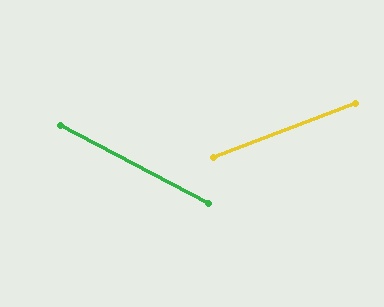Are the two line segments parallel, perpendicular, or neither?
Neither parallel nor perpendicular — they differ by about 49°.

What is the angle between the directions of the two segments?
Approximately 49 degrees.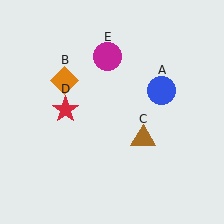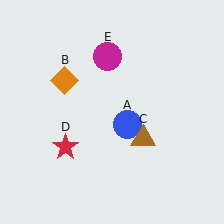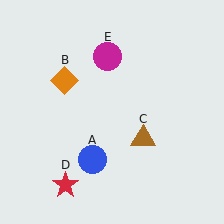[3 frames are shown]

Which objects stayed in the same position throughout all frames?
Orange diamond (object B) and brown triangle (object C) and magenta circle (object E) remained stationary.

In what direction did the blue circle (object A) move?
The blue circle (object A) moved down and to the left.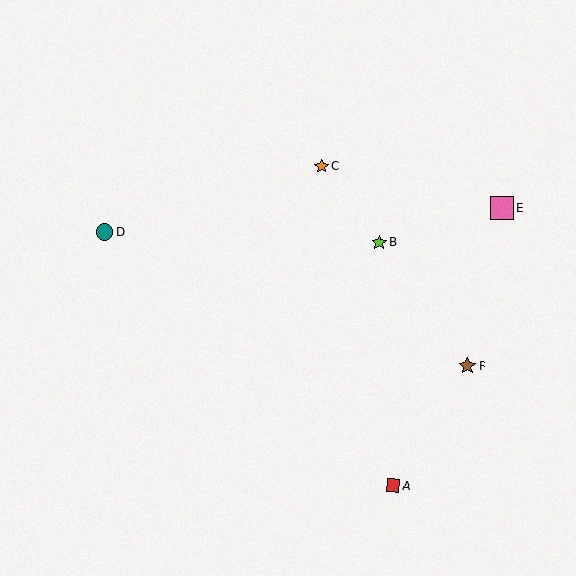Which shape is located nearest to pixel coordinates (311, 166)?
The orange star (labeled C) at (321, 166) is nearest to that location.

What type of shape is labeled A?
Shape A is a red square.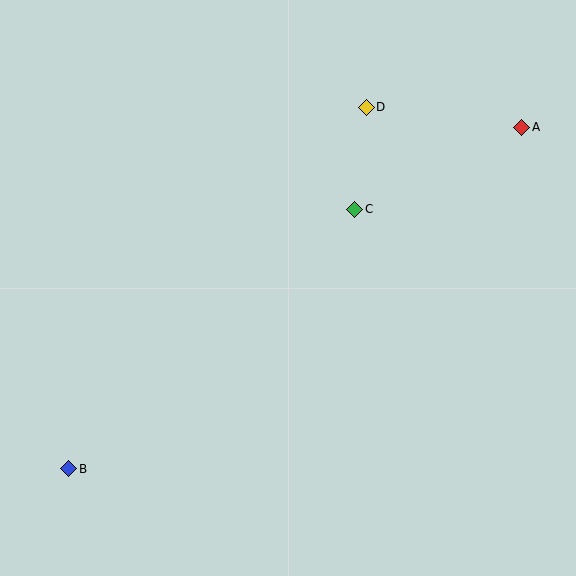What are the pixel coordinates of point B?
Point B is at (69, 469).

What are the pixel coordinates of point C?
Point C is at (355, 209).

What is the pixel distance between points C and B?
The distance between C and B is 386 pixels.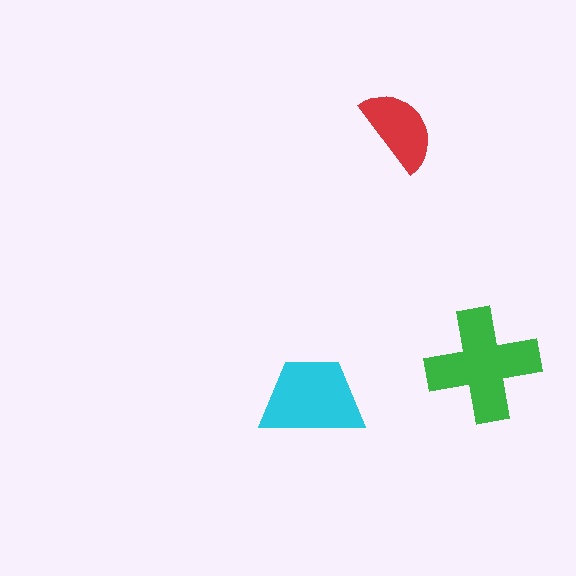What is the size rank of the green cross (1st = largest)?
1st.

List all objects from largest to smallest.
The green cross, the cyan trapezoid, the red semicircle.